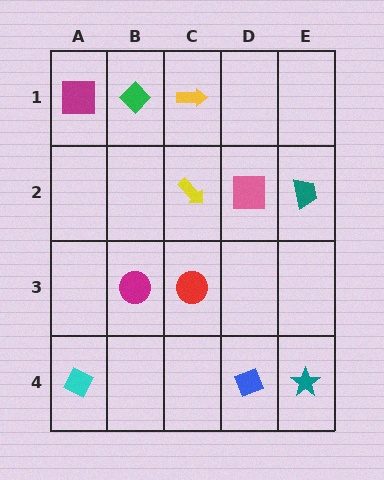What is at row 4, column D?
A blue diamond.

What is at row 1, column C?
A yellow arrow.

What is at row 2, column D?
A pink square.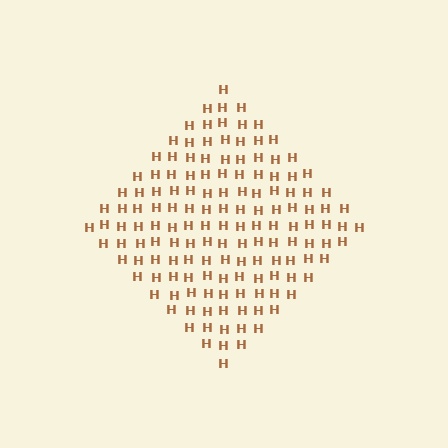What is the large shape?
The large shape is a diamond.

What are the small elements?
The small elements are letter H's.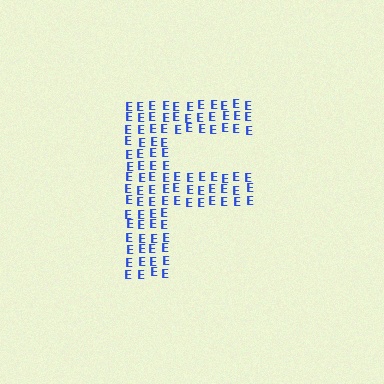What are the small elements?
The small elements are letter E's.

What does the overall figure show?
The overall figure shows the letter F.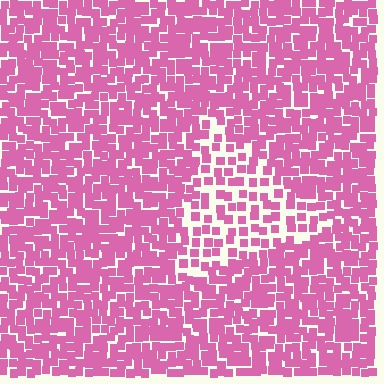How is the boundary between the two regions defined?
The boundary is defined by a change in element density (approximately 2.0x ratio). All elements are the same color, size, and shape.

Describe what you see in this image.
The image contains small pink elements arranged at two different densities. A triangle-shaped region is visible where the elements are less densely packed than the surrounding area.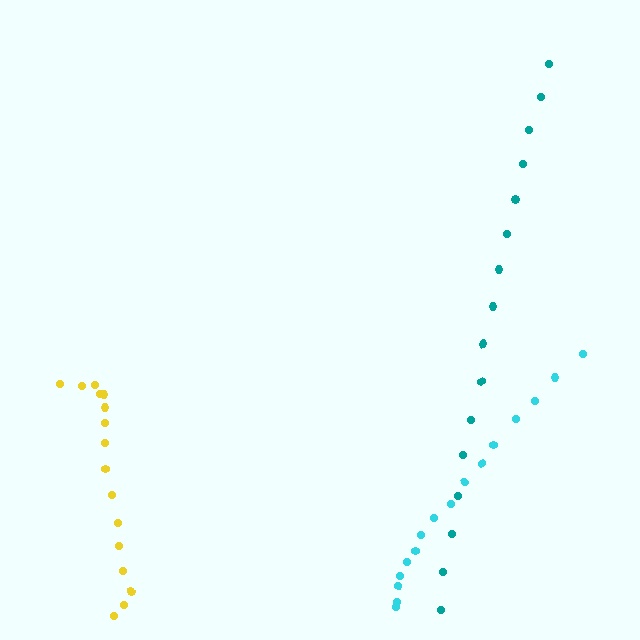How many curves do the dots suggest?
There are 3 distinct paths.